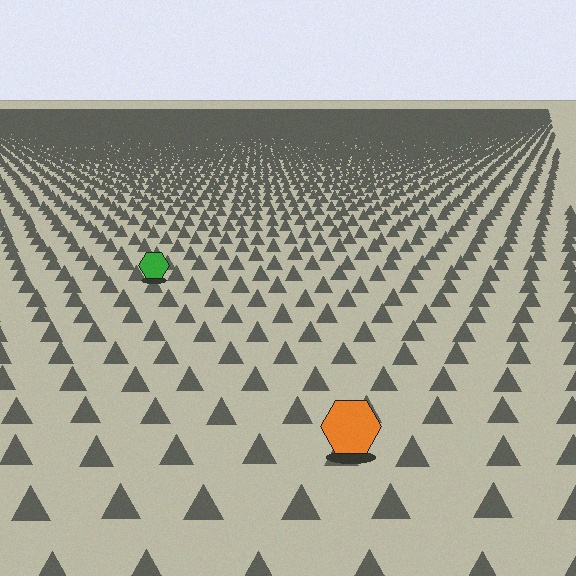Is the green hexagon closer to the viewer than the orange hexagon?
No. The orange hexagon is closer — you can tell from the texture gradient: the ground texture is coarser near it.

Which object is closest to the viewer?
The orange hexagon is closest. The texture marks near it are larger and more spread out.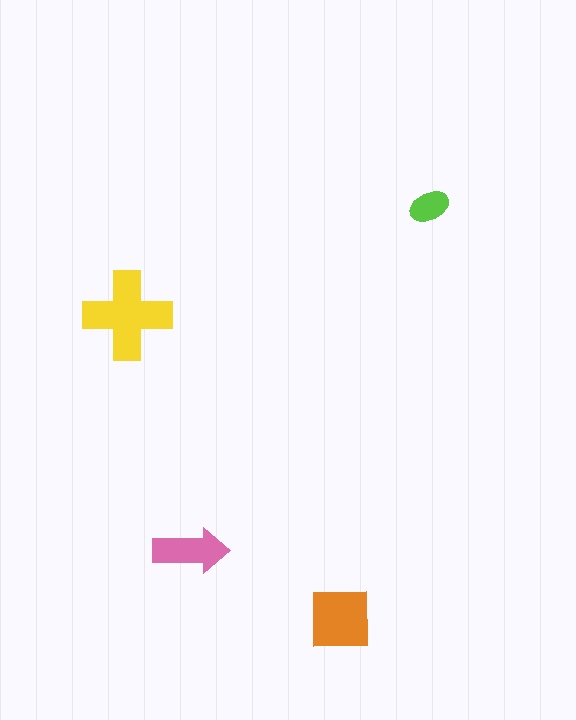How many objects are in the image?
There are 4 objects in the image.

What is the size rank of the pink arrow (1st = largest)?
3rd.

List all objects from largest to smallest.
The yellow cross, the orange square, the pink arrow, the lime ellipse.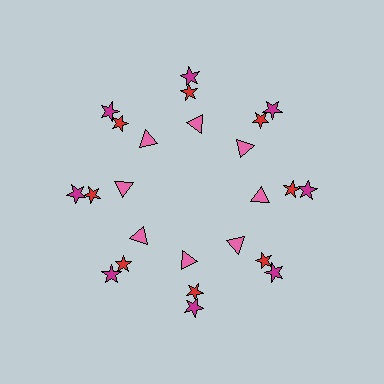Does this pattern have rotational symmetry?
Yes, this pattern has 8-fold rotational symmetry. It looks the same after rotating 45 degrees around the center.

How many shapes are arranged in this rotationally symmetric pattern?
There are 24 shapes, arranged in 8 groups of 3.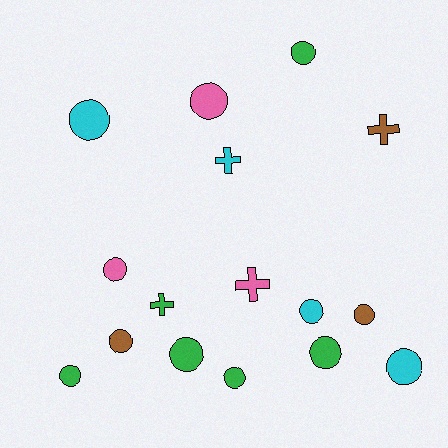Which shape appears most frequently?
Circle, with 12 objects.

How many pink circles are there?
There are 2 pink circles.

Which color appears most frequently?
Green, with 6 objects.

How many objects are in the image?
There are 16 objects.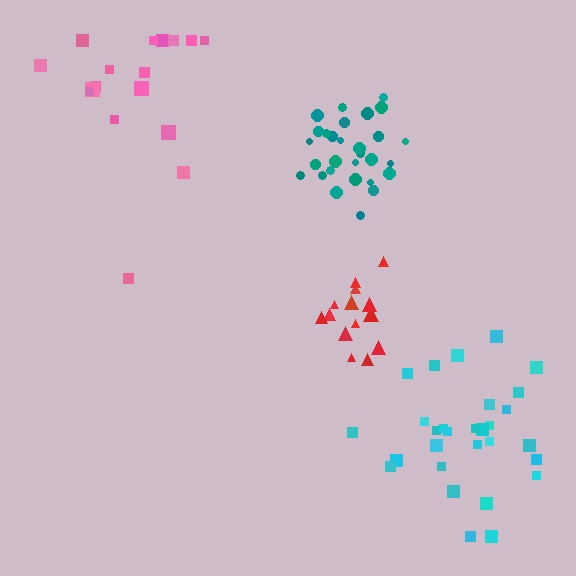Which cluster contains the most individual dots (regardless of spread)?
Cyan (29).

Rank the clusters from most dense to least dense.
teal, red, cyan, pink.